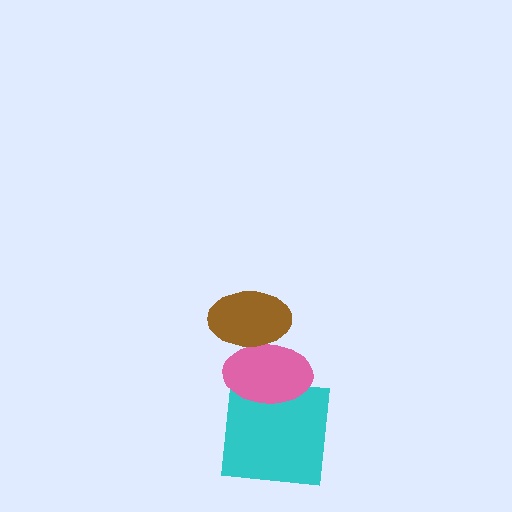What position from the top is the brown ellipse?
The brown ellipse is 1st from the top.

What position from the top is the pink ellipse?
The pink ellipse is 2nd from the top.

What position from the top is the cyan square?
The cyan square is 3rd from the top.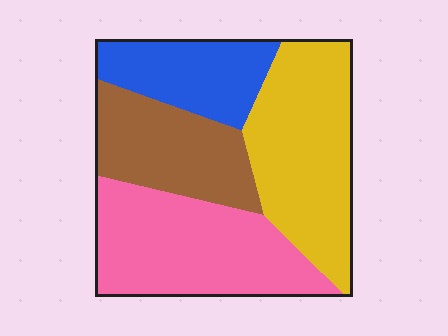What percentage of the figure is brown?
Brown takes up about one fifth (1/5) of the figure.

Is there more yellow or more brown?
Yellow.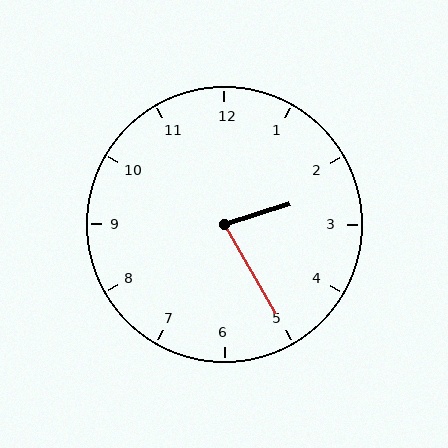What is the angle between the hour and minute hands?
Approximately 78 degrees.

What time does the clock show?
2:25.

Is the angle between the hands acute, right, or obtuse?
It is acute.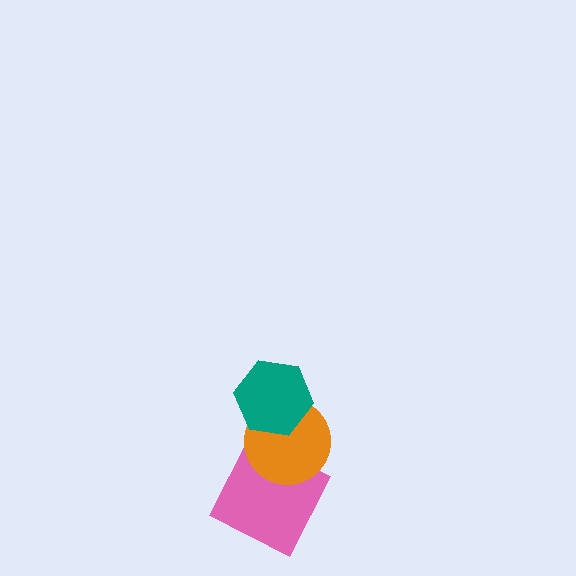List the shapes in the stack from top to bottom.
From top to bottom: the teal hexagon, the orange circle, the pink square.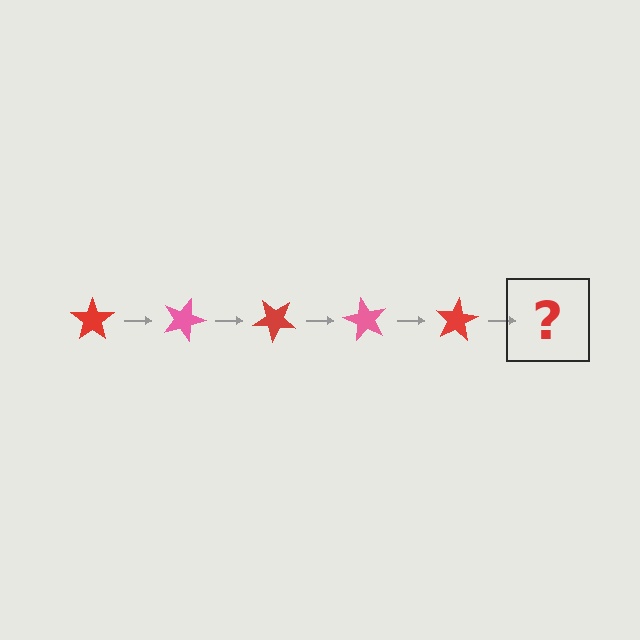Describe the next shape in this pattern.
It should be a pink star, rotated 100 degrees from the start.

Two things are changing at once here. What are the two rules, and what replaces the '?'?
The two rules are that it rotates 20 degrees each step and the color cycles through red and pink. The '?' should be a pink star, rotated 100 degrees from the start.